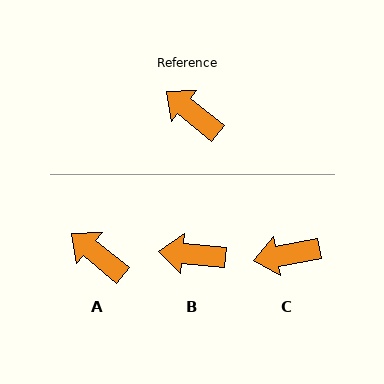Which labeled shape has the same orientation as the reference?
A.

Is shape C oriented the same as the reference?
No, it is off by about 49 degrees.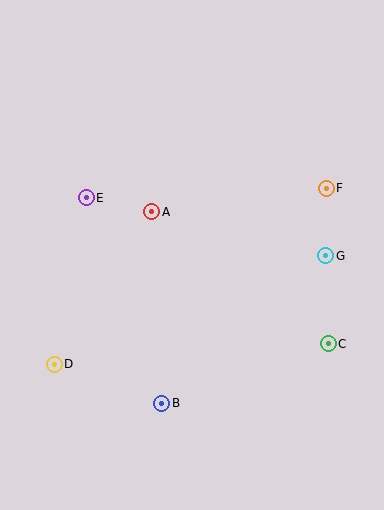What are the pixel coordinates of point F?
Point F is at (326, 188).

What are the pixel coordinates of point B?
Point B is at (162, 403).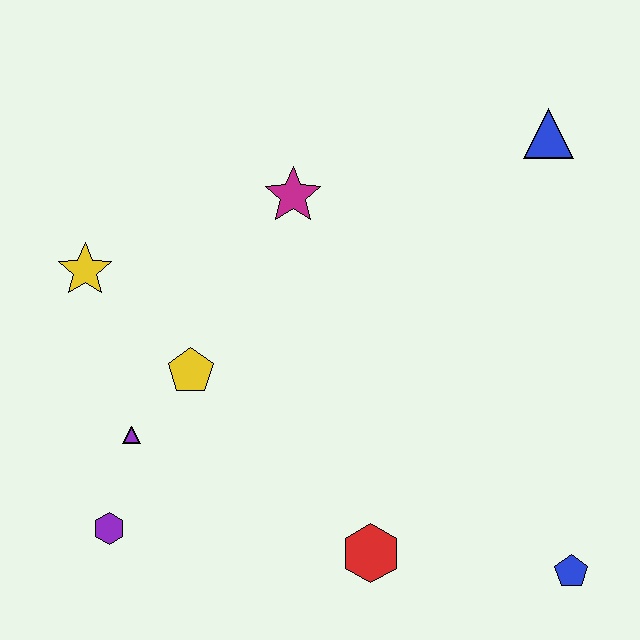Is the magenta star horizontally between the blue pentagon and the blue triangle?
No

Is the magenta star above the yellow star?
Yes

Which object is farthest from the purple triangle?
The blue triangle is farthest from the purple triangle.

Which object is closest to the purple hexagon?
The purple triangle is closest to the purple hexagon.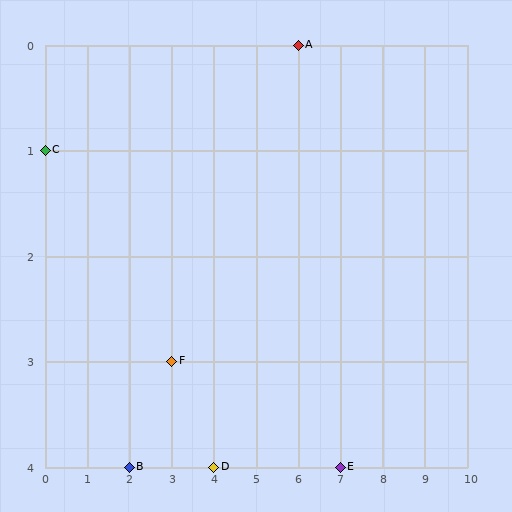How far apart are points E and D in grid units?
Points E and D are 3 columns apart.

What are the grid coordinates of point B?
Point B is at grid coordinates (2, 4).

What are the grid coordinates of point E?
Point E is at grid coordinates (7, 4).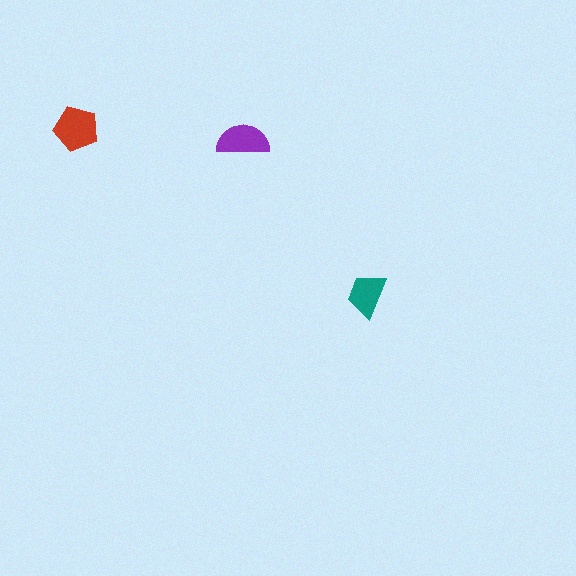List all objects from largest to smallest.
The red pentagon, the purple semicircle, the teal trapezoid.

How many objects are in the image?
There are 3 objects in the image.